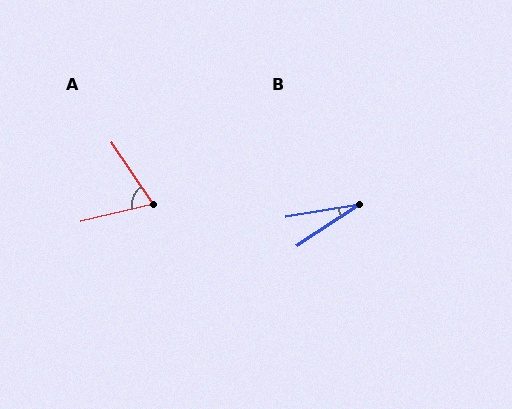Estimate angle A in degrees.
Approximately 70 degrees.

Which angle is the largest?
A, at approximately 70 degrees.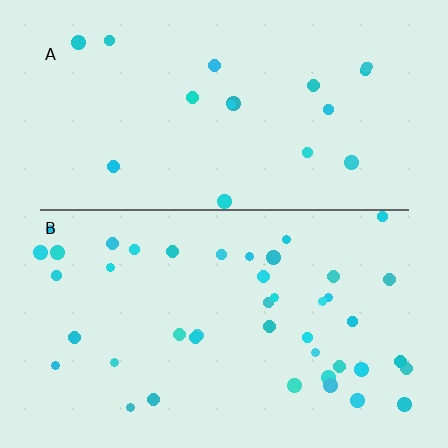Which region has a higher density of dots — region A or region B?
B (the bottom).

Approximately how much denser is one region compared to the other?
Approximately 2.3× — region B over region A.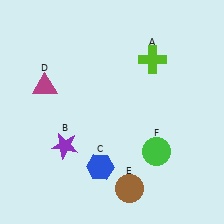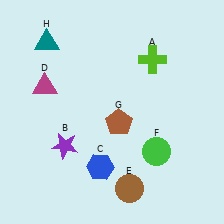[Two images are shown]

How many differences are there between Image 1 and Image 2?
There are 2 differences between the two images.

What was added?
A brown pentagon (G), a teal triangle (H) were added in Image 2.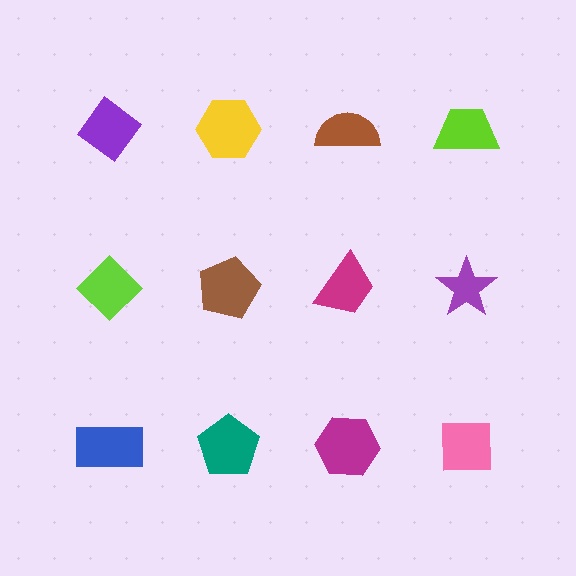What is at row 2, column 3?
A magenta trapezoid.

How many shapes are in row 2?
4 shapes.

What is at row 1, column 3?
A brown semicircle.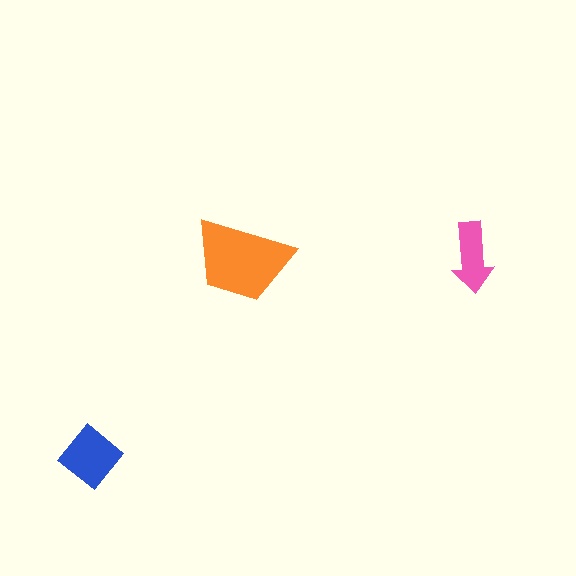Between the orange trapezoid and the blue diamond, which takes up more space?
The orange trapezoid.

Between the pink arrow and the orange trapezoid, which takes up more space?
The orange trapezoid.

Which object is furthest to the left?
The blue diamond is leftmost.